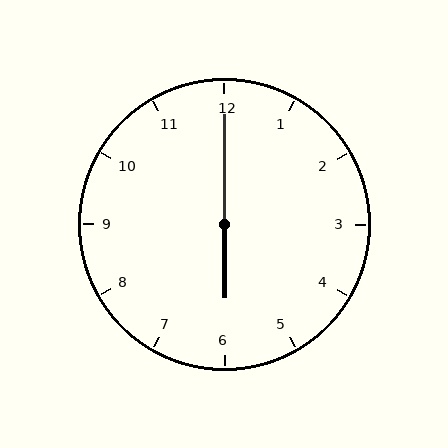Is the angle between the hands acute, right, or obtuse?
It is obtuse.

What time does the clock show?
6:00.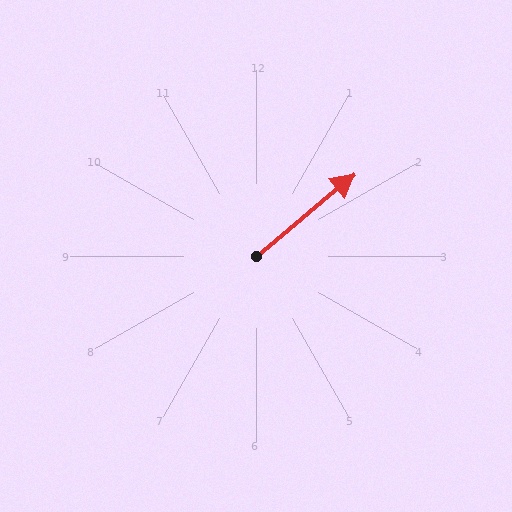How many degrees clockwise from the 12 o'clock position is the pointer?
Approximately 50 degrees.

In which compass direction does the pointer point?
Northeast.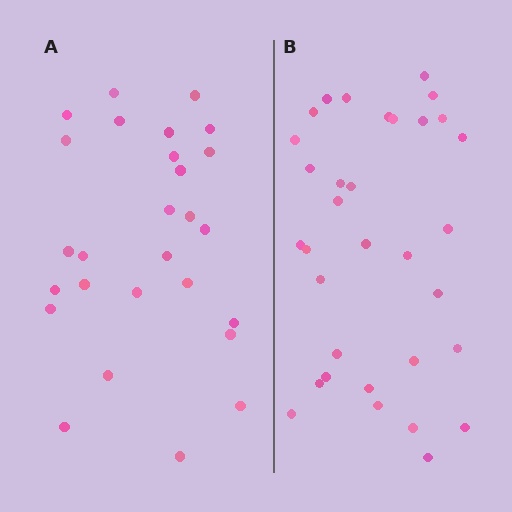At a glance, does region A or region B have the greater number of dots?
Region B (the right region) has more dots.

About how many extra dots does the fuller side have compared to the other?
Region B has about 6 more dots than region A.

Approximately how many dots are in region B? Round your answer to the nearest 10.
About 30 dots. (The exact count is 33, which rounds to 30.)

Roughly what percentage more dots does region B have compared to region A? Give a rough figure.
About 20% more.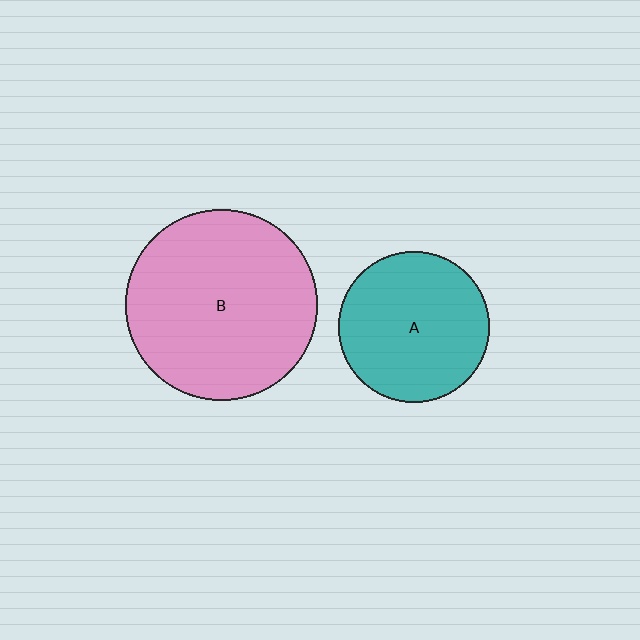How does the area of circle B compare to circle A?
Approximately 1.6 times.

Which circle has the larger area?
Circle B (pink).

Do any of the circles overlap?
No, none of the circles overlap.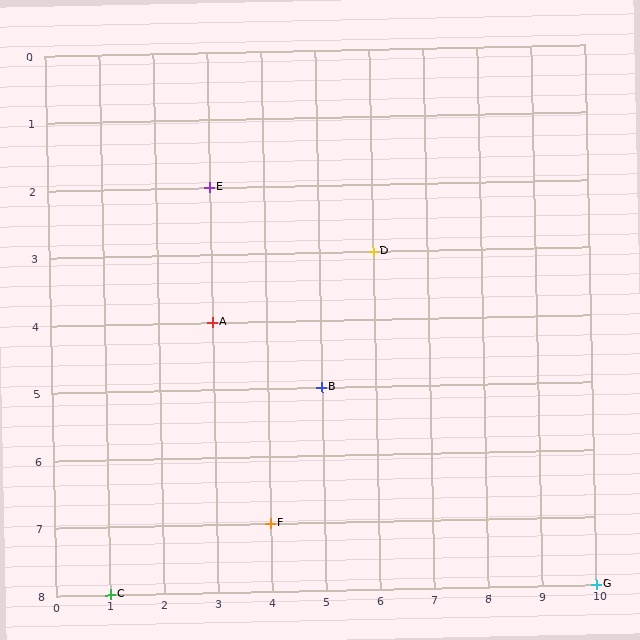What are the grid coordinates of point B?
Point B is at grid coordinates (5, 5).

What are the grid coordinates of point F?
Point F is at grid coordinates (4, 7).